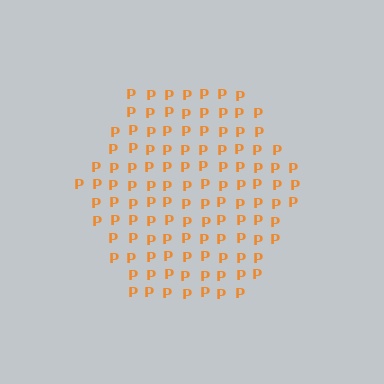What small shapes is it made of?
It is made of small letter P's.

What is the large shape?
The large shape is a hexagon.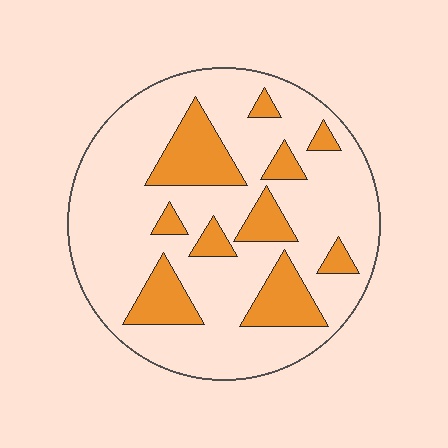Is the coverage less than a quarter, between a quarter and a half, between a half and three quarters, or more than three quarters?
Less than a quarter.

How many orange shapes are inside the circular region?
10.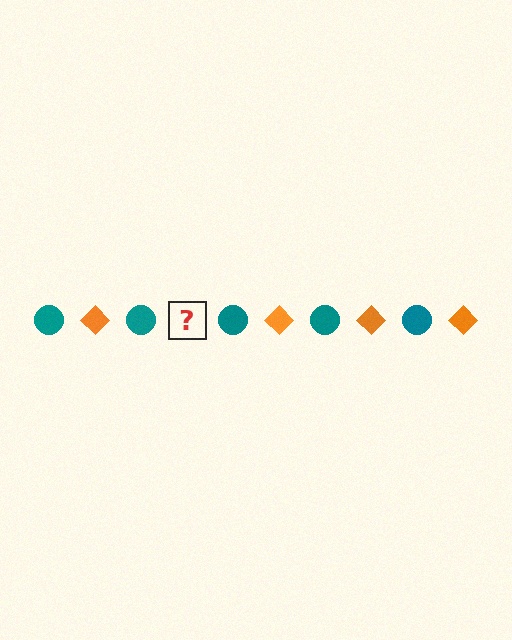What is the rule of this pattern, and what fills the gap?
The rule is that the pattern alternates between teal circle and orange diamond. The gap should be filled with an orange diamond.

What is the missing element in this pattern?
The missing element is an orange diamond.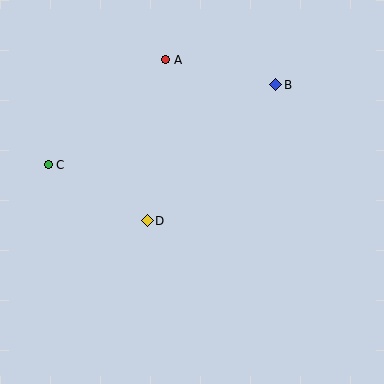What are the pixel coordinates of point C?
Point C is at (48, 165).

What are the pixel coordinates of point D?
Point D is at (147, 221).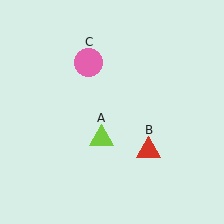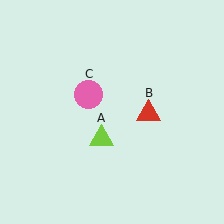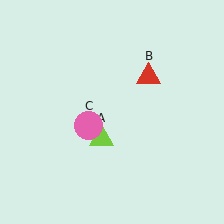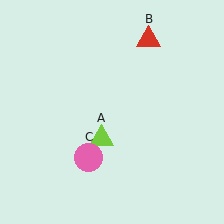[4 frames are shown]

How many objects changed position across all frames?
2 objects changed position: red triangle (object B), pink circle (object C).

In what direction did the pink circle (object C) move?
The pink circle (object C) moved down.